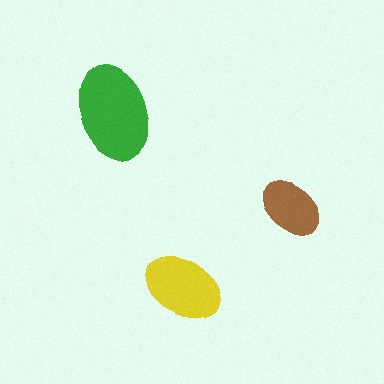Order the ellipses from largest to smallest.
the green one, the yellow one, the brown one.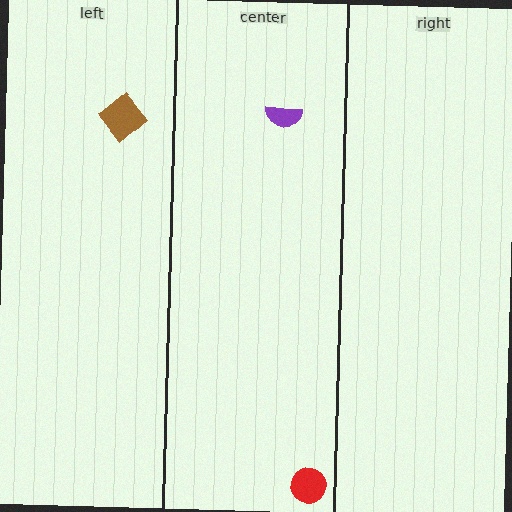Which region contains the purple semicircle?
The center region.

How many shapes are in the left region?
1.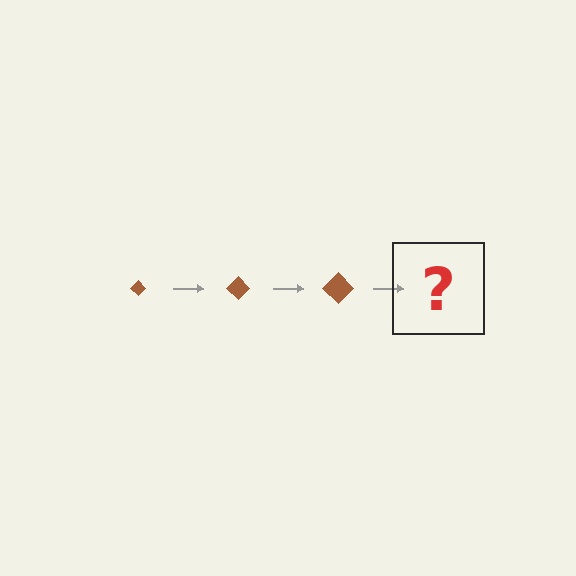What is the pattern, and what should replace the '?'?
The pattern is that the diamond gets progressively larger each step. The '?' should be a brown diamond, larger than the previous one.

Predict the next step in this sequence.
The next step is a brown diamond, larger than the previous one.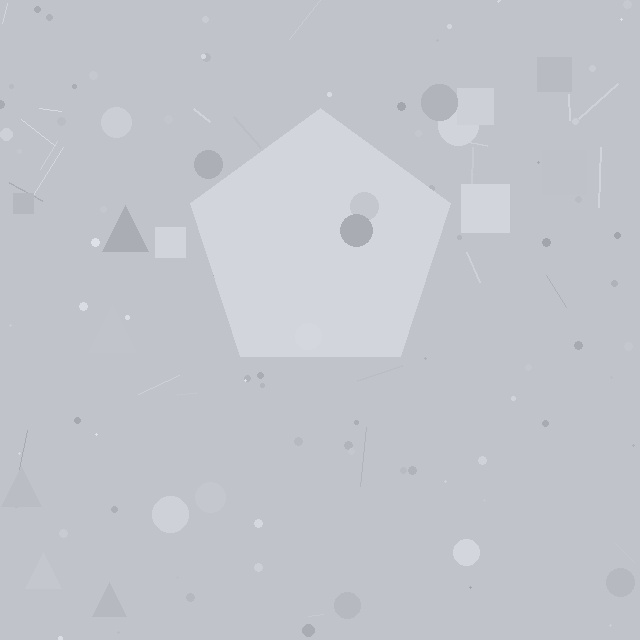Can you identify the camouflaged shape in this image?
The camouflaged shape is a pentagon.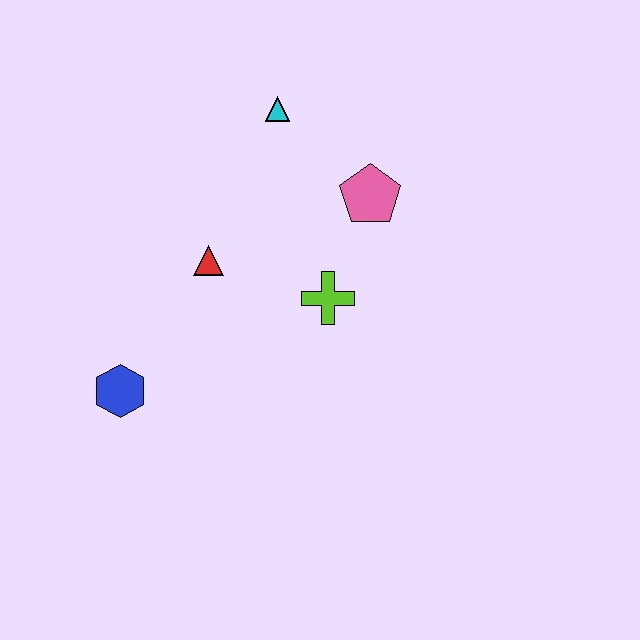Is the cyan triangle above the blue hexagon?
Yes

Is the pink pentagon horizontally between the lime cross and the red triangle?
No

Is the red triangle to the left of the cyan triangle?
Yes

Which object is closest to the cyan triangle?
The pink pentagon is closest to the cyan triangle.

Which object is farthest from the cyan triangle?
The blue hexagon is farthest from the cyan triangle.